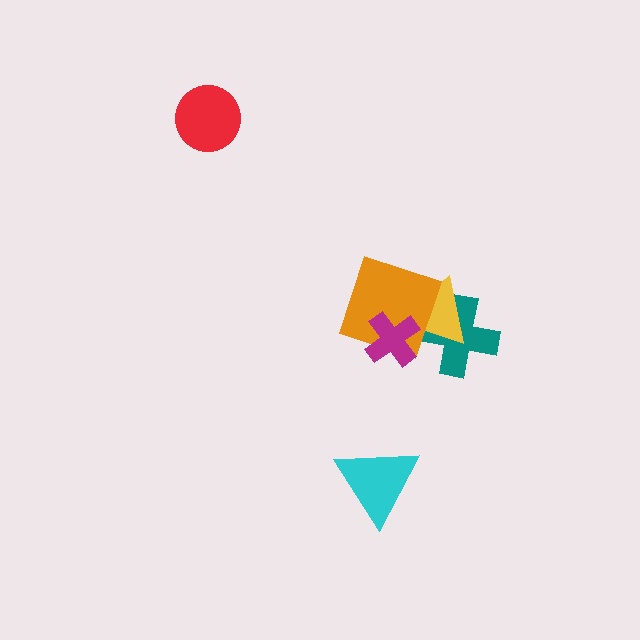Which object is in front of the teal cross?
The yellow triangle is in front of the teal cross.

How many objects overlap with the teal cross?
1 object overlaps with the teal cross.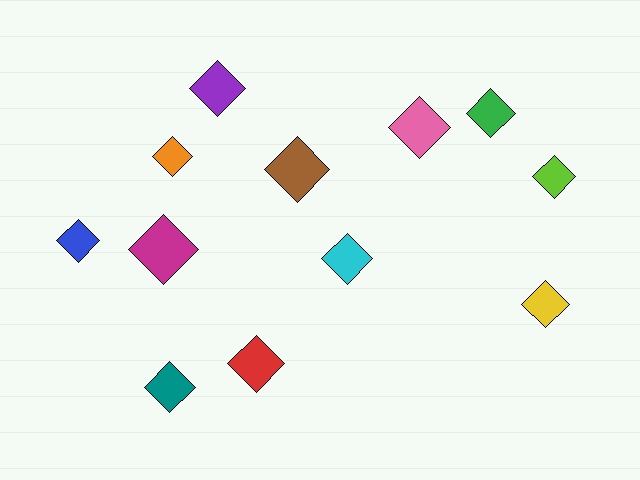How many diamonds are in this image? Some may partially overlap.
There are 12 diamonds.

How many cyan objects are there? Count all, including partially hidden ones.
There is 1 cyan object.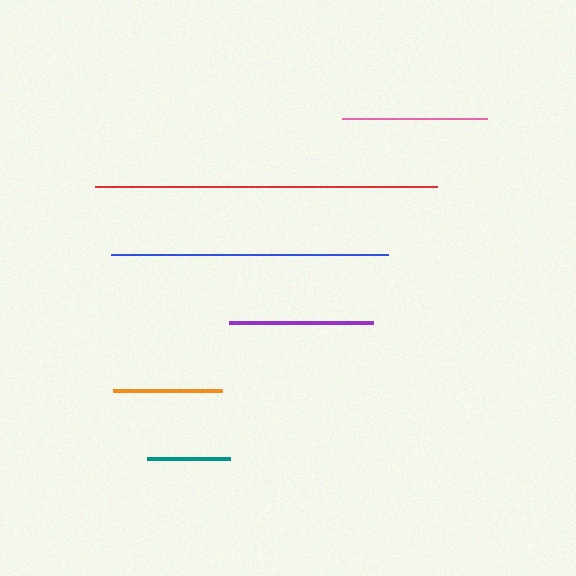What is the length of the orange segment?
The orange segment is approximately 109 pixels long.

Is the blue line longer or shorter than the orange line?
The blue line is longer than the orange line.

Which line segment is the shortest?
The teal line is the shortest at approximately 83 pixels.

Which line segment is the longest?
The red line is the longest at approximately 342 pixels.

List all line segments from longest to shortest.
From longest to shortest: red, blue, pink, purple, orange, teal.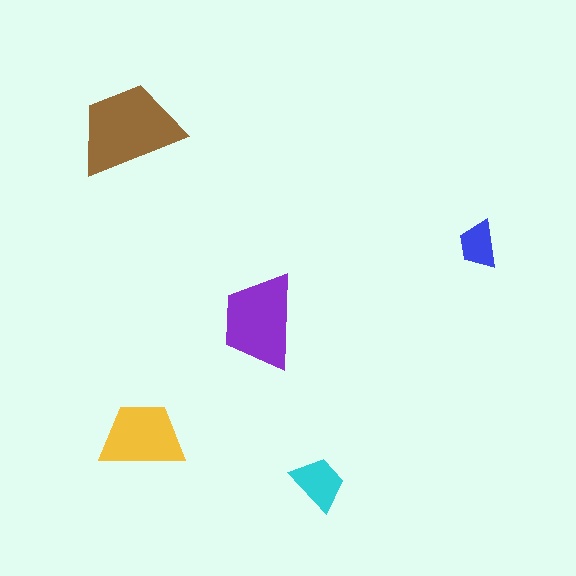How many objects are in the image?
There are 5 objects in the image.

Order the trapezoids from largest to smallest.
the brown one, the purple one, the yellow one, the cyan one, the blue one.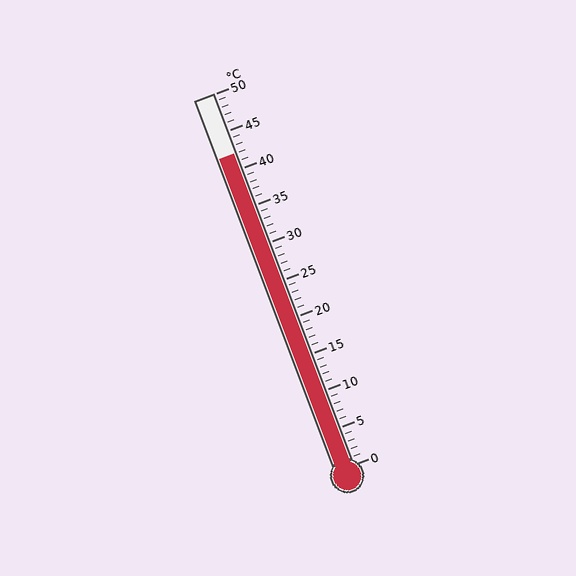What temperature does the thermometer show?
The thermometer shows approximately 42°C.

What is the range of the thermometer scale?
The thermometer scale ranges from 0°C to 50°C.